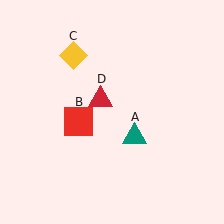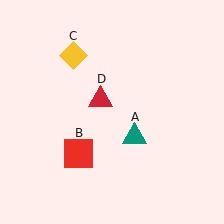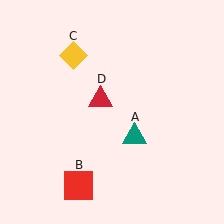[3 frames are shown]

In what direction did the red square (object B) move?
The red square (object B) moved down.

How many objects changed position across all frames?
1 object changed position: red square (object B).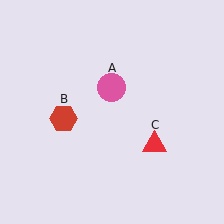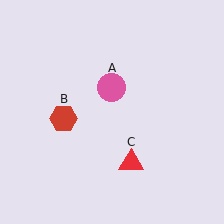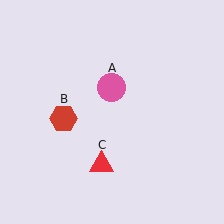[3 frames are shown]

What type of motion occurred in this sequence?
The red triangle (object C) rotated clockwise around the center of the scene.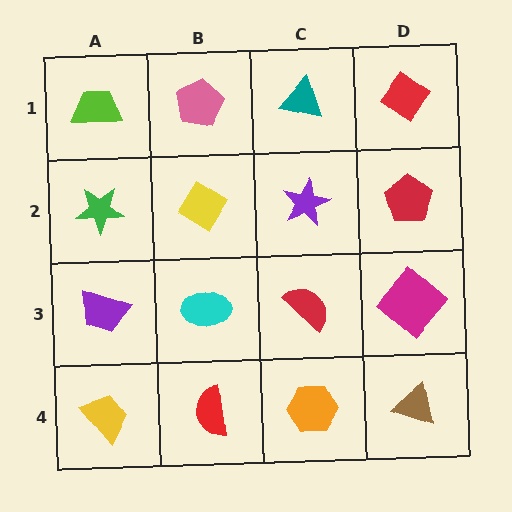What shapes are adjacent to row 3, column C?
A purple star (row 2, column C), an orange hexagon (row 4, column C), a cyan ellipse (row 3, column B), a magenta diamond (row 3, column D).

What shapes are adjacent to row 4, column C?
A red semicircle (row 3, column C), a red semicircle (row 4, column B), a brown triangle (row 4, column D).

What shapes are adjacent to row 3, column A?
A green star (row 2, column A), a yellow trapezoid (row 4, column A), a cyan ellipse (row 3, column B).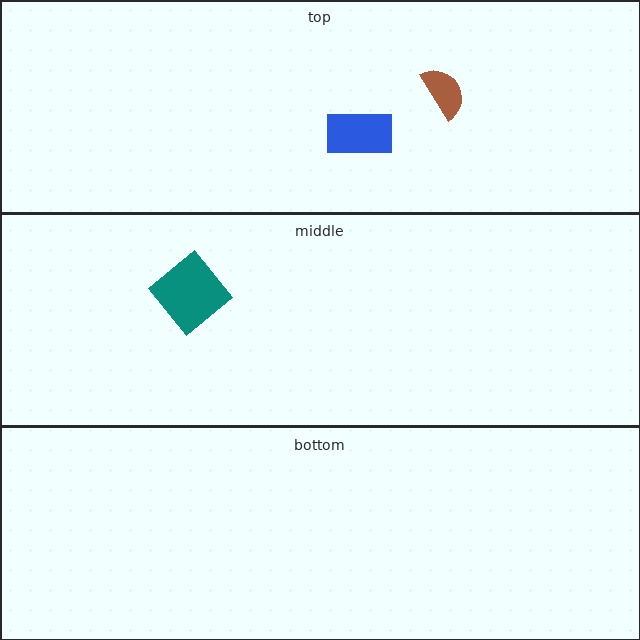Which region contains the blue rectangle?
The top region.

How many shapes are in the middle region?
1.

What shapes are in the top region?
The brown semicircle, the blue rectangle.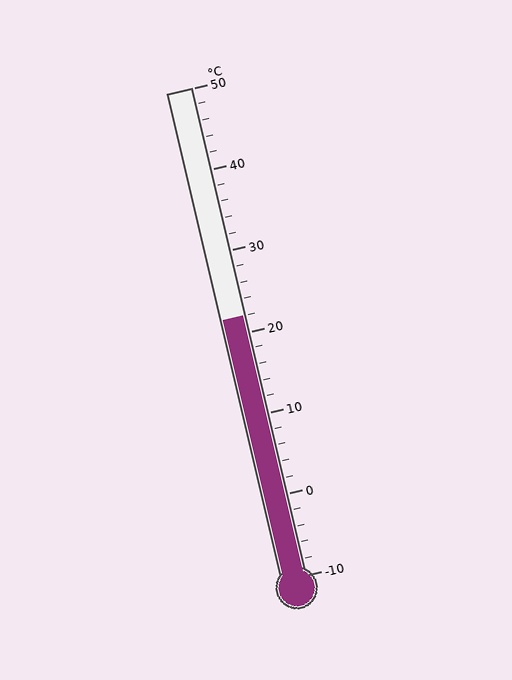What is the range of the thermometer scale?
The thermometer scale ranges from -10°C to 50°C.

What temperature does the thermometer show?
The thermometer shows approximately 22°C.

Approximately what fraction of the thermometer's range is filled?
The thermometer is filled to approximately 55% of its range.